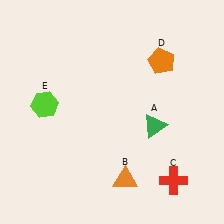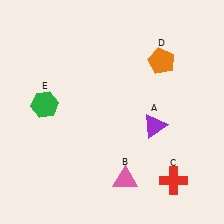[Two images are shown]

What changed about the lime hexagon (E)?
In Image 1, E is lime. In Image 2, it changed to green.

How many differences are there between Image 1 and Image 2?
There are 3 differences between the two images.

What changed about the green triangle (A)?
In Image 1, A is green. In Image 2, it changed to purple.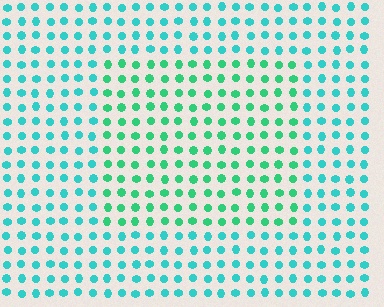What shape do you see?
I see a rectangle.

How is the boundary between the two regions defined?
The boundary is defined purely by a slight shift in hue (about 30 degrees). Spacing, size, and orientation are identical on both sides.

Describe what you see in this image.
The image is filled with small cyan elements in a uniform arrangement. A rectangle-shaped region is visible where the elements are tinted to a slightly different hue, forming a subtle color boundary.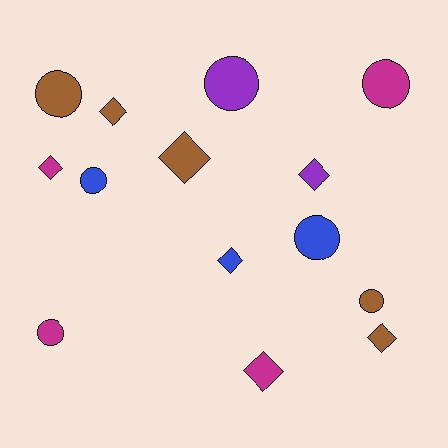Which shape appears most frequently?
Diamond, with 7 objects.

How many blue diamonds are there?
There is 1 blue diamond.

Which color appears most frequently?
Brown, with 5 objects.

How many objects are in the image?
There are 14 objects.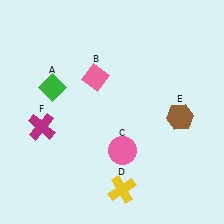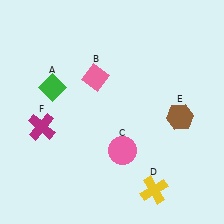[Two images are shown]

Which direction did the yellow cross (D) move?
The yellow cross (D) moved right.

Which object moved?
The yellow cross (D) moved right.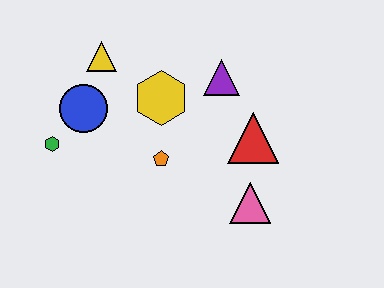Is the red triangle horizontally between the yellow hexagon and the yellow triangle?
No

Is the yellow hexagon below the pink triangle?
No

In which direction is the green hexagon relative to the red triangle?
The green hexagon is to the left of the red triangle.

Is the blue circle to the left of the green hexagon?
No